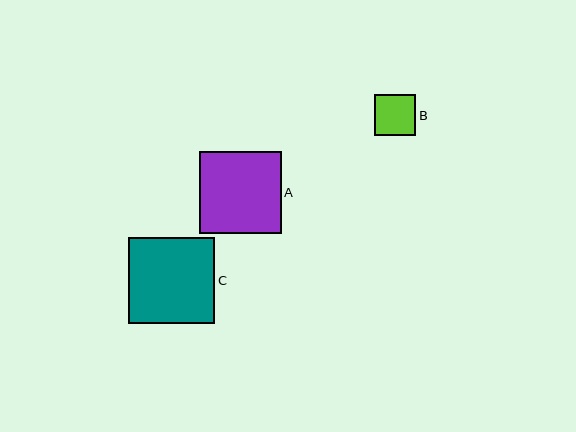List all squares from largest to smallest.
From largest to smallest: C, A, B.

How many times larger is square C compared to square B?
Square C is approximately 2.1 times the size of square B.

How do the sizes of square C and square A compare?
Square C and square A are approximately the same size.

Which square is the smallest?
Square B is the smallest with a size of approximately 41 pixels.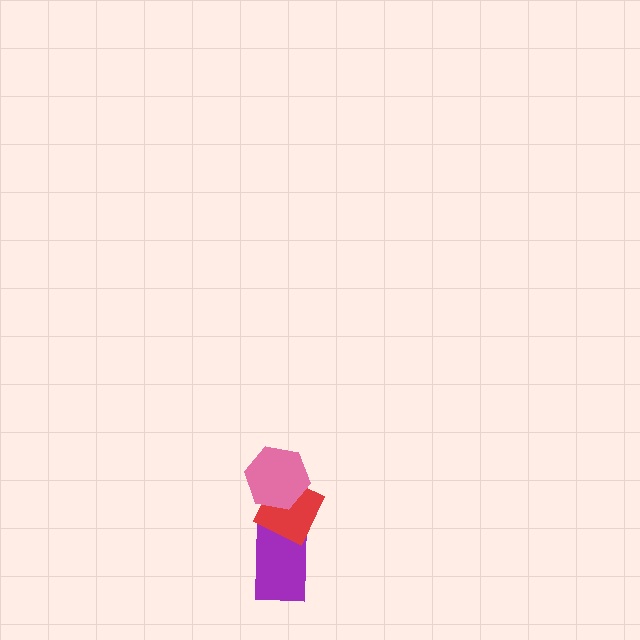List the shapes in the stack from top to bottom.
From top to bottom: the pink hexagon, the red diamond, the purple rectangle.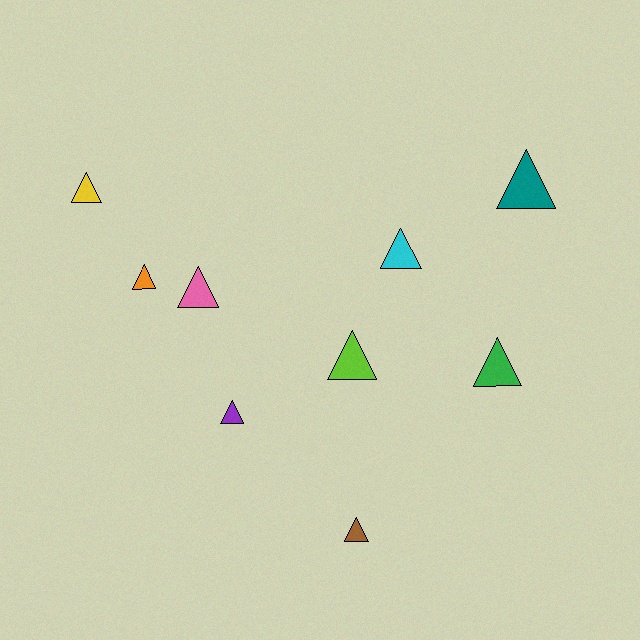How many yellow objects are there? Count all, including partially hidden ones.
There is 1 yellow object.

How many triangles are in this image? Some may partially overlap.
There are 9 triangles.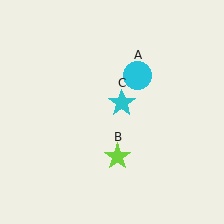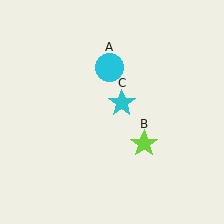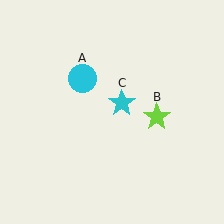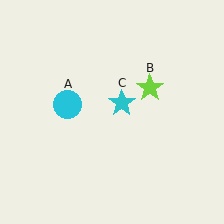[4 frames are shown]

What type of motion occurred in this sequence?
The cyan circle (object A), lime star (object B) rotated counterclockwise around the center of the scene.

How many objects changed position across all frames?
2 objects changed position: cyan circle (object A), lime star (object B).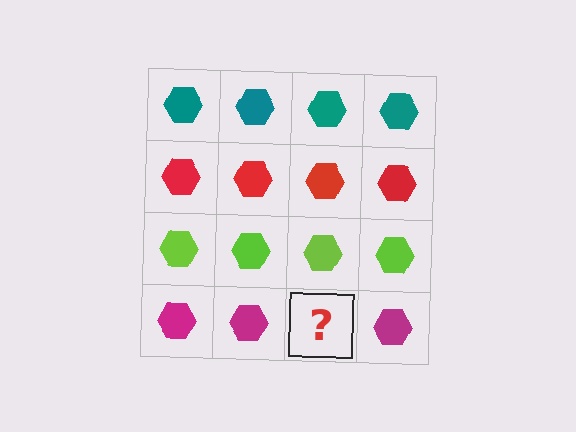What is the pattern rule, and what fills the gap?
The rule is that each row has a consistent color. The gap should be filled with a magenta hexagon.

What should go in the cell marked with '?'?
The missing cell should contain a magenta hexagon.